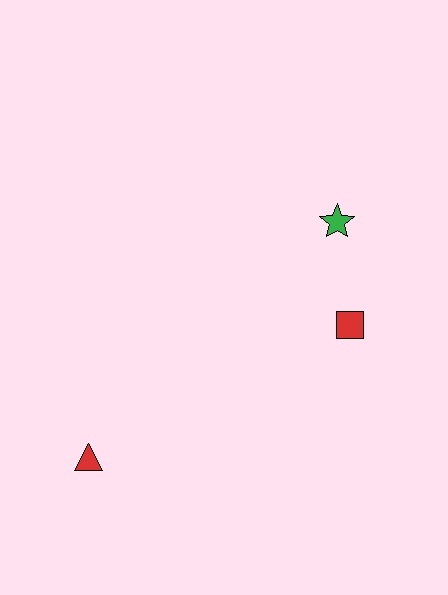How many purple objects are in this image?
There are no purple objects.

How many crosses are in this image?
There are no crosses.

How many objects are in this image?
There are 3 objects.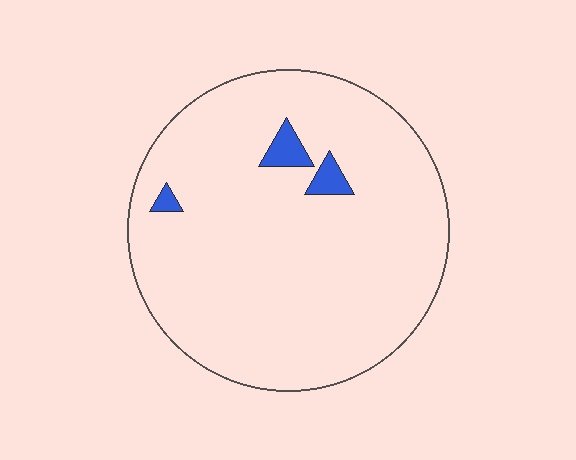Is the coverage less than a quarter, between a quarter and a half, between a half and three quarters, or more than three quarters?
Less than a quarter.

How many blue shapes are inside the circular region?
3.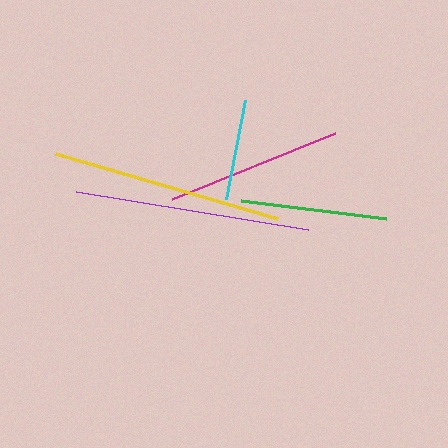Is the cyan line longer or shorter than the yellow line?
The yellow line is longer than the cyan line.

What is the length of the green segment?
The green segment is approximately 147 pixels long.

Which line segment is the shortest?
The cyan line is the shortest at approximately 101 pixels.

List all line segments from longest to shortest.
From longest to shortest: purple, yellow, magenta, green, cyan.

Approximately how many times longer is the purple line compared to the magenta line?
The purple line is approximately 1.3 times the length of the magenta line.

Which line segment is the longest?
The purple line is the longest at approximately 235 pixels.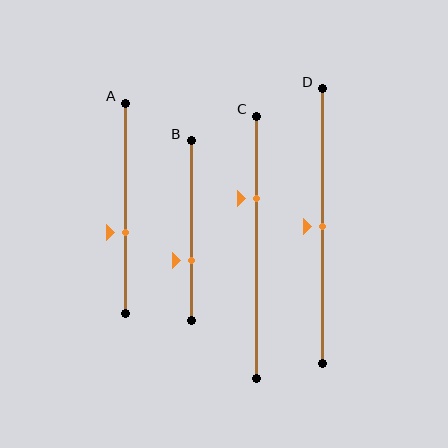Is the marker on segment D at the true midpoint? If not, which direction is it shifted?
Yes, the marker on segment D is at the true midpoint.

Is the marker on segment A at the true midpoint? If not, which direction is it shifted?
No, the marker on segment A is shifted downward by about 11% of the segment length.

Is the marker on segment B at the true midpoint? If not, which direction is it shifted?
No, the marker on segment B is shifted downward by about 17% of the segment length.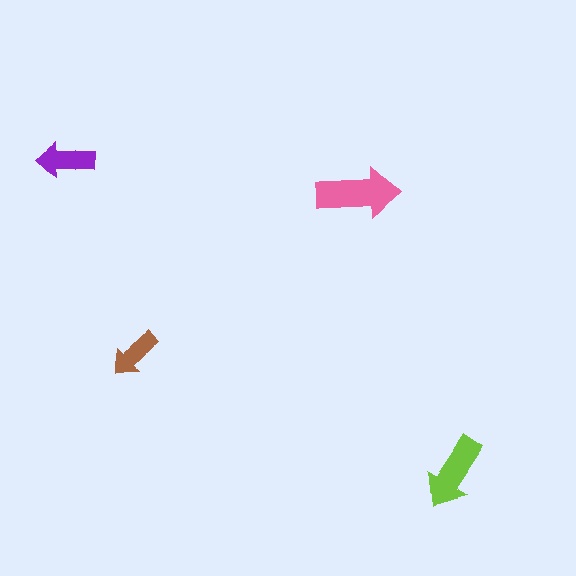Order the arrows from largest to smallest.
the pink one, the lime one, the purple one, the brown one.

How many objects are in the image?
There are 4 objects in the image.